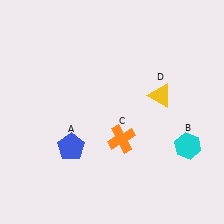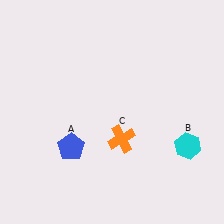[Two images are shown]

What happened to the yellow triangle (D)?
The yellow triangle (D) was removed in Image 2. It was in the top-right area of Image 1.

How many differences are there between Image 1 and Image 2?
There is 1 difference between the two images.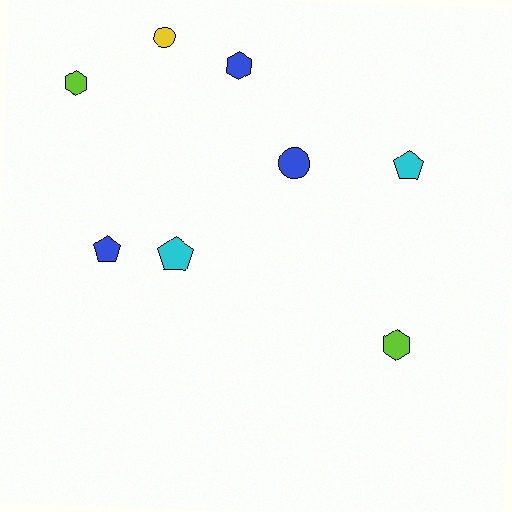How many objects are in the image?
There are 8 objects.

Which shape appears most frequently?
Pentagon, with 3 objects.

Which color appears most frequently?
Blue, with 3 objects.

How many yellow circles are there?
There is 1 yellow circle.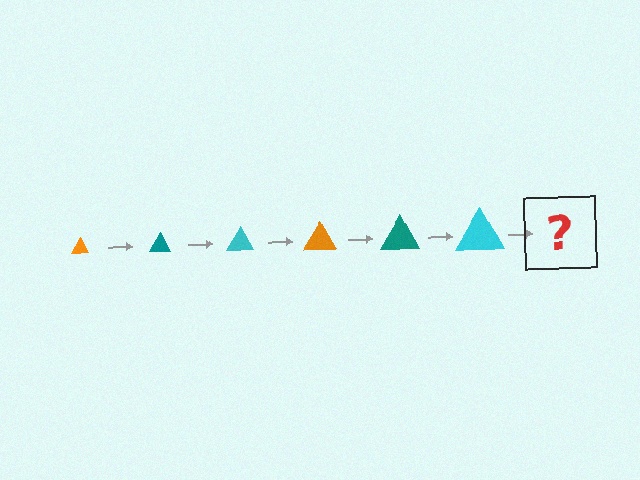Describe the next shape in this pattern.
It should be an orange triangle, larger than the previous one.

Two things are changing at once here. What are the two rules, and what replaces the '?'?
The two rules are that the triangle grows larger each step and the color cycles through orange, teal, and cyan. The '?' should be an orange triangle, larger than the previous one.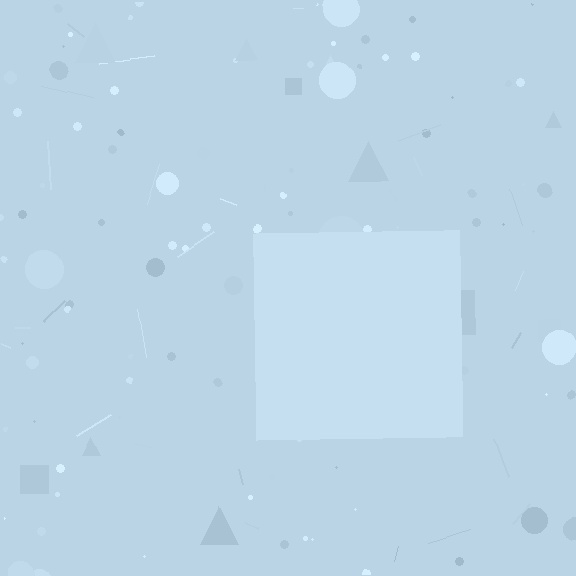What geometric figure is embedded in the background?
A square is embedded in the background.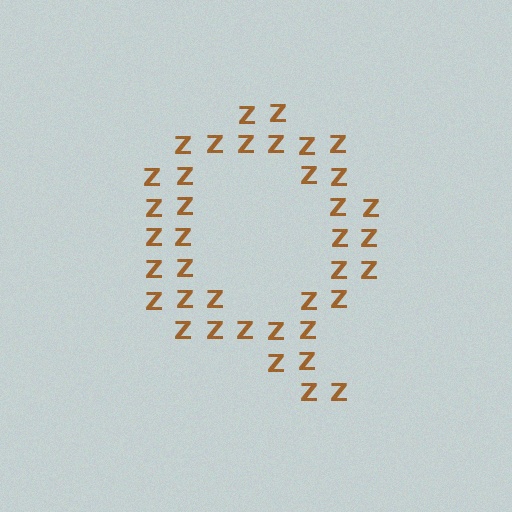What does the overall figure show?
The overall figure shows the letter Q.